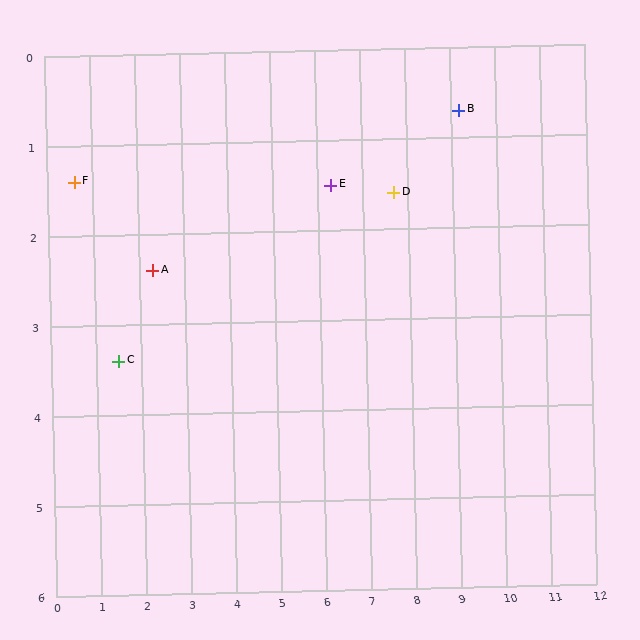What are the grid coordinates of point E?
Point E is at approximately (6.3, 1.5).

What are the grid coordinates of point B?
Point B is at approximately (9.2, 0.7).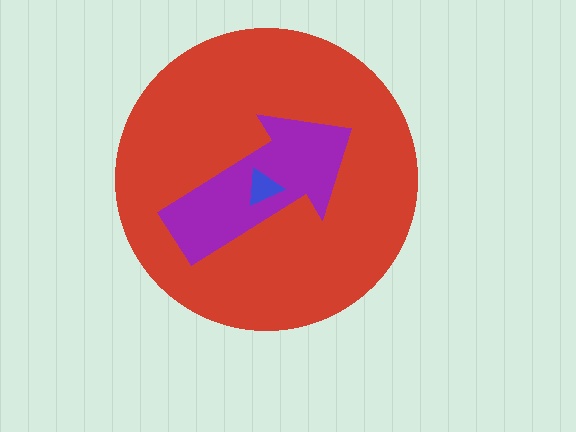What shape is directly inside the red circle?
The purple arrow.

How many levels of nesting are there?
3.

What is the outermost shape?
The red circle.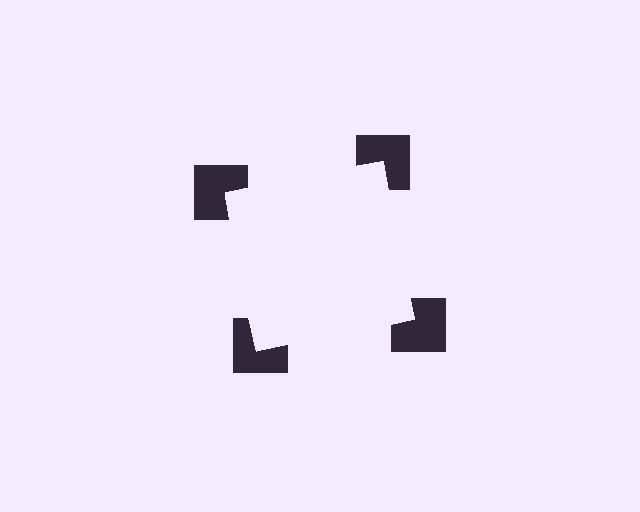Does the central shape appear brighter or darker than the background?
It typically appears slightly brighter than the background, even though no actual brightness change is drawn.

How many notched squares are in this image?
There are 4 — one at each vertex of the illusory square.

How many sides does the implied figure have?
4 sides.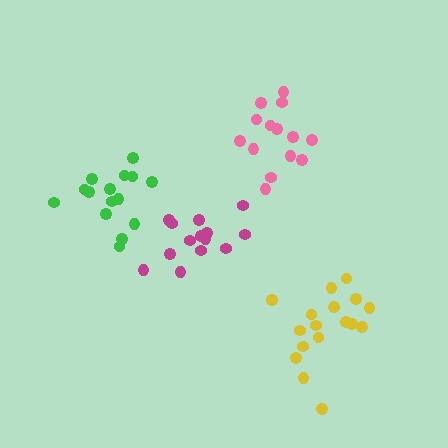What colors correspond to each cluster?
The clusters are colored: green, yellow, magenta, pink.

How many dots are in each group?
Group 1: 15 dots, Group 2: 17 dots, Group 3: 14 dots, Group 4: 14 dots (60 total).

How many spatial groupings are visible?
There are 4 spatial groupings.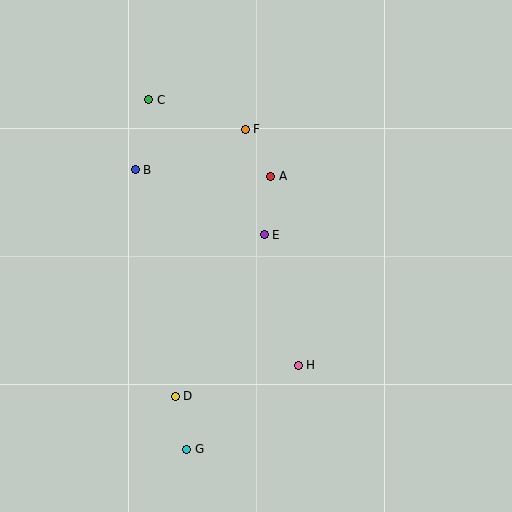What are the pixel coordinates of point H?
Point H is at (298, 365).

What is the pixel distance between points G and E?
The distance between G and E is 228 pixels.